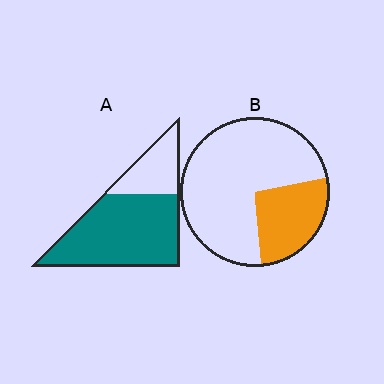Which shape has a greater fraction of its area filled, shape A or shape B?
Shape A.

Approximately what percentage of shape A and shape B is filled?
A is approximately 75% and B is approximately 25%.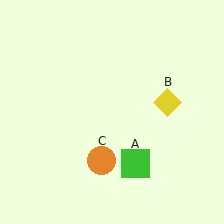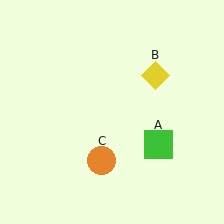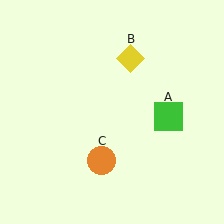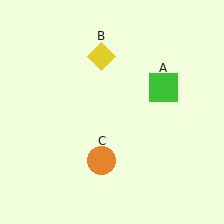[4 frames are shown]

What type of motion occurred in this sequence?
The green square (object A), yellow diamond (object B) rotated counterclockwise around the center of the scene.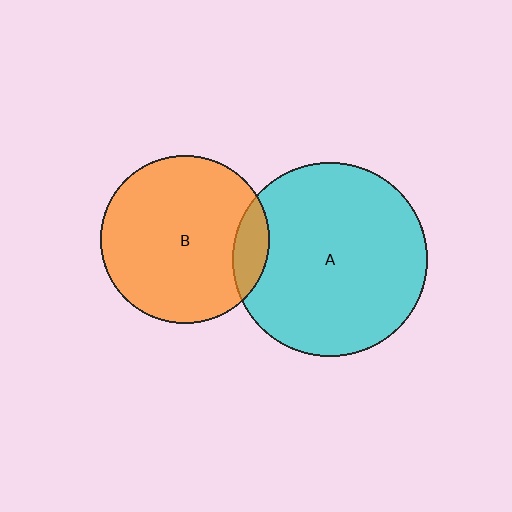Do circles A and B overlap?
Yes.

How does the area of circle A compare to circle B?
Approximately 1.3 times.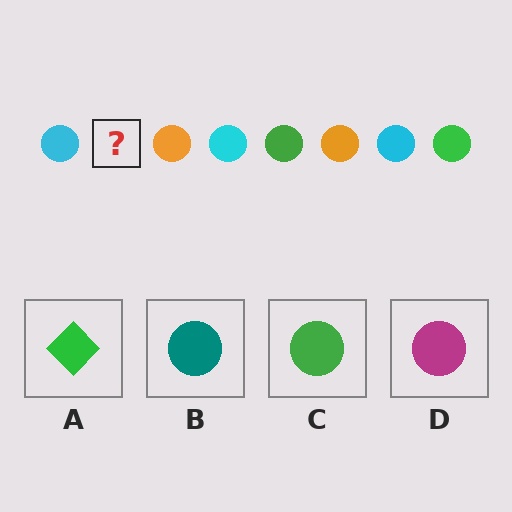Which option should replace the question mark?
Option C.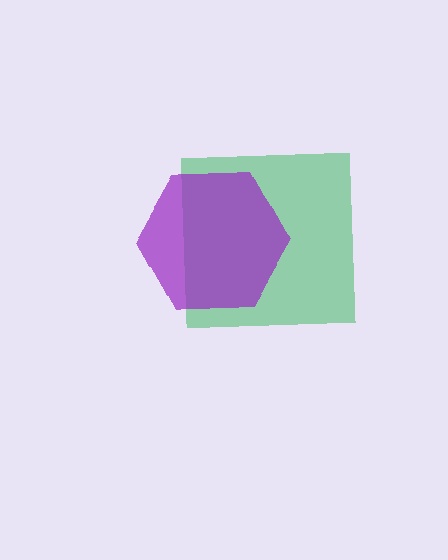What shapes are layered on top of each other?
The layered shapes are: a green square, a purple hexagon.